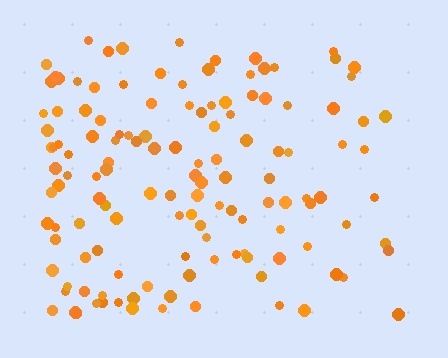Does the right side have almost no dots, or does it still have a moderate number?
Still a moderate number, just noticeably fewer than the left.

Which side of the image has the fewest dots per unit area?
The right.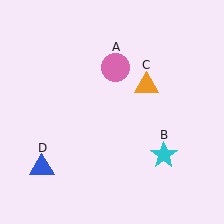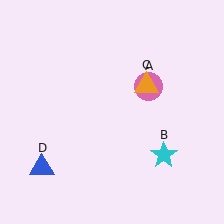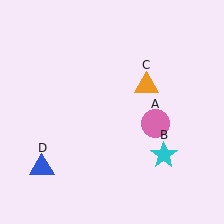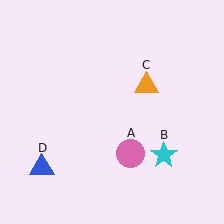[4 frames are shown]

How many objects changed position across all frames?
1 object changed position: pink circle (object A).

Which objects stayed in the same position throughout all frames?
Cyan star (object B) and orange triangle (object C) and blue triangle (object D) remained stationary.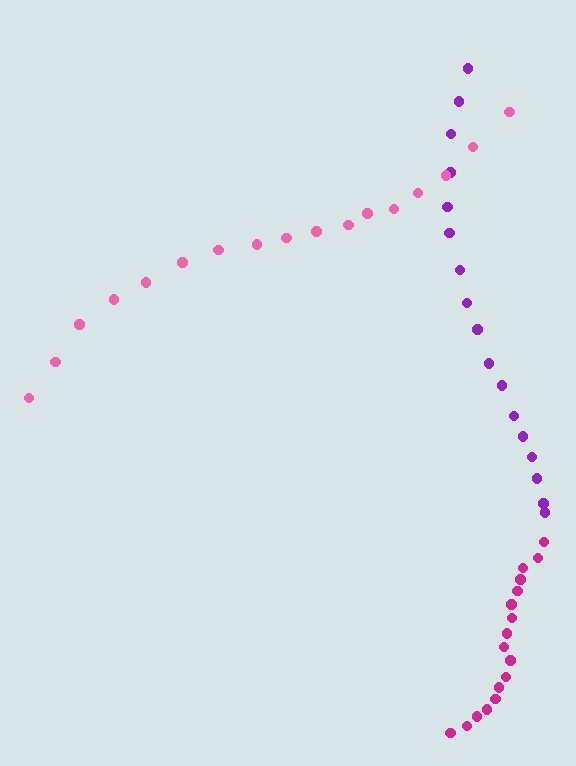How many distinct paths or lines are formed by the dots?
There are 3 distinct paths.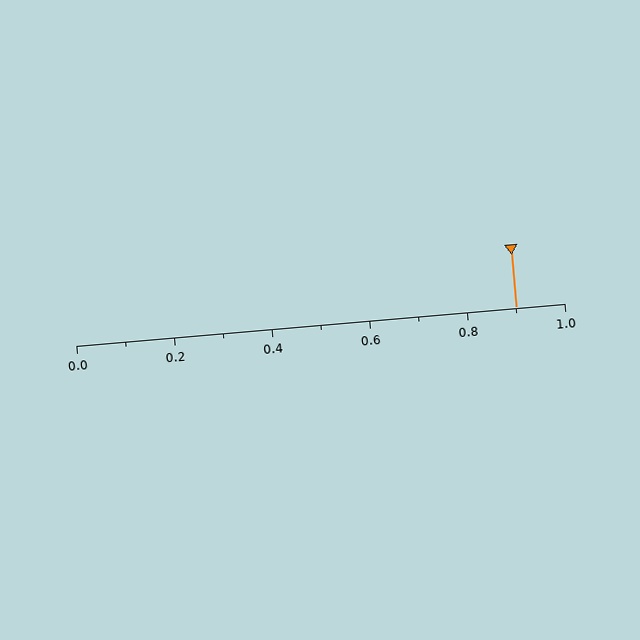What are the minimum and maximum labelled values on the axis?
The axis runs from 0.0 to 1.0.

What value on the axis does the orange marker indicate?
The marker indicates approximately 0.9.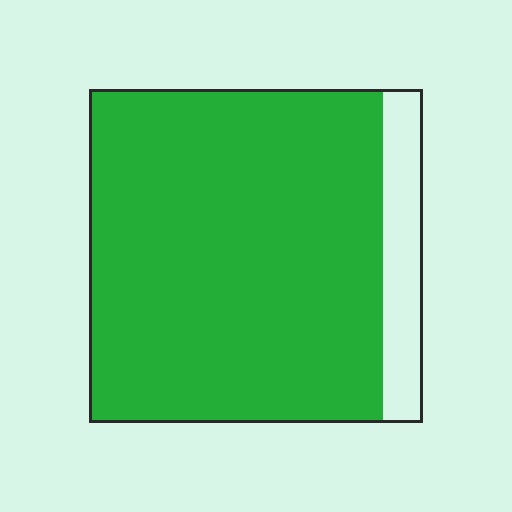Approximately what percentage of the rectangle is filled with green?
Approximately 90%.